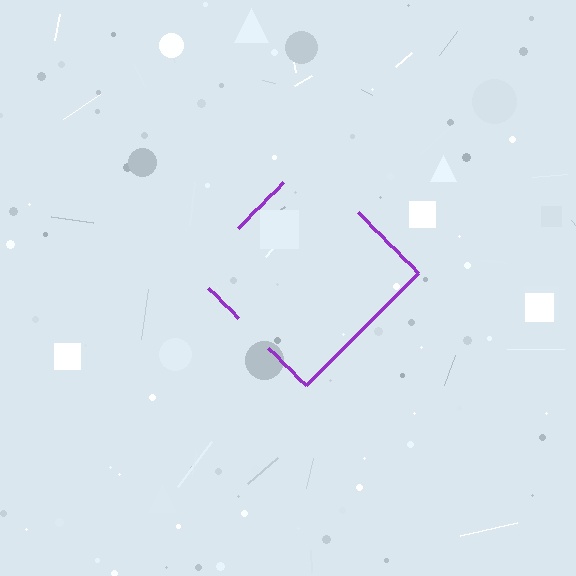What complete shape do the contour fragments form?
The contour fragments form a diamond.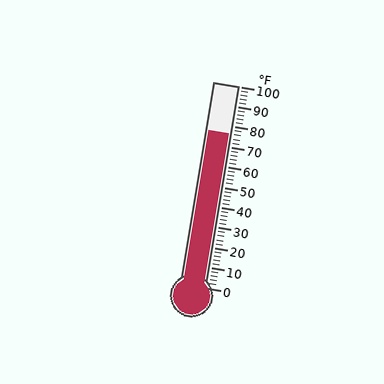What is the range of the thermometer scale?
The thermometer scale ranges from 0°F to 100°F.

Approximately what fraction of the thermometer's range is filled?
The thermometer is filled to approximately 75% of its range.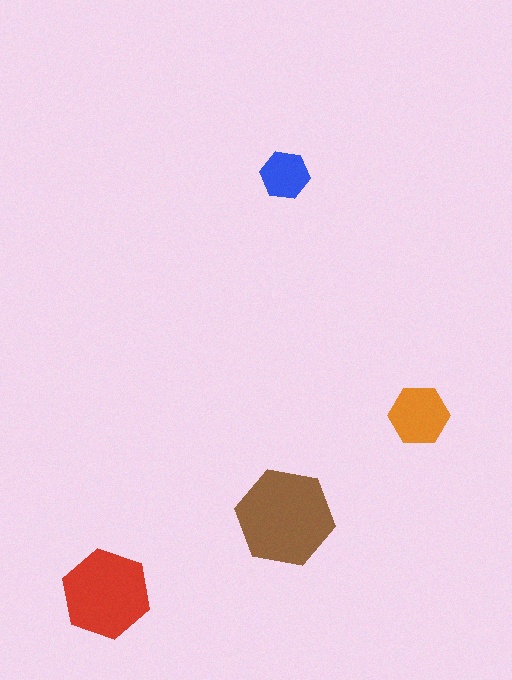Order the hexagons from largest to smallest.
the brown one, the red one, the orange one, the blue one.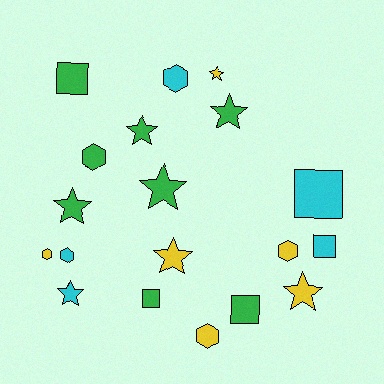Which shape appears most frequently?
Star, with 8 objects.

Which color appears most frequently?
Green, with 8 objects.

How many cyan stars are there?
There is 1 cyan star.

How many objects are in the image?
There are 19 objects.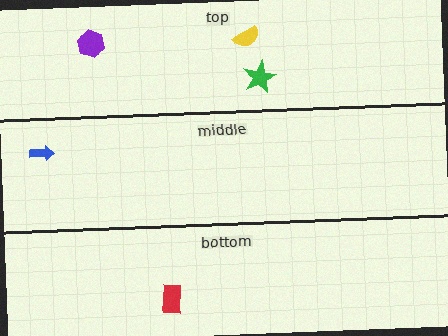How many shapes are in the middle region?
1.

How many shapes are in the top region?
3.